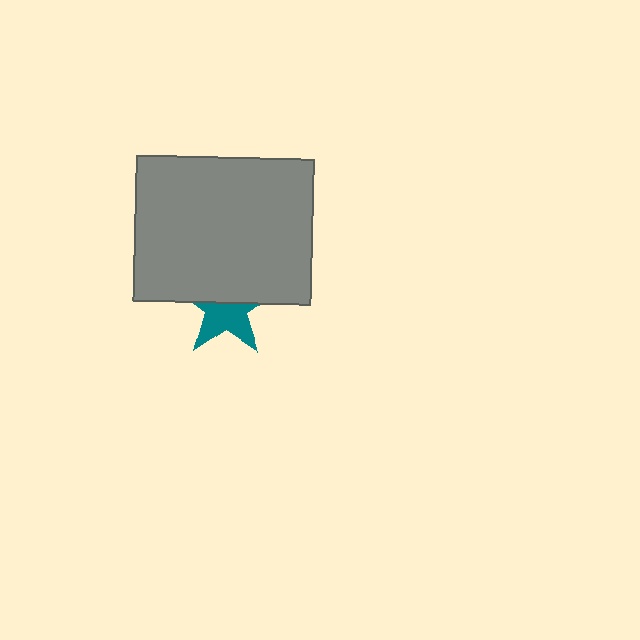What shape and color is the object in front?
The object in front is a gray rectangle.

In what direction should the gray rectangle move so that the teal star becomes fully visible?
The gray rectangle should move up. That is the shortest direction to clear the overlap and leave the teal star fully visible.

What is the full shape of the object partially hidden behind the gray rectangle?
The partially hidden object is a teal star.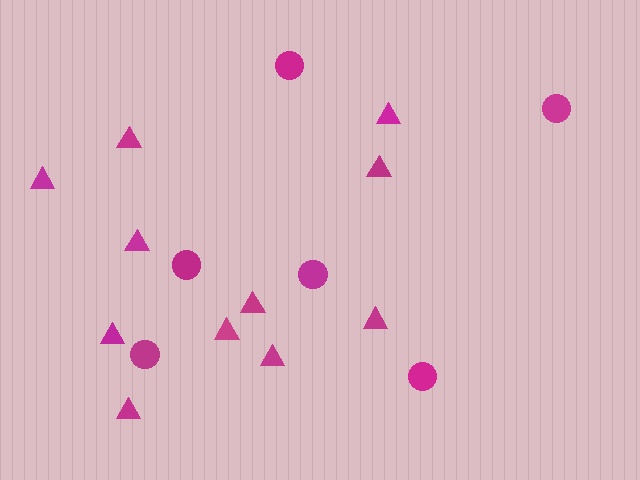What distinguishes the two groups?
There are 2 groups: one group of circles (6) and one group of triangles (11).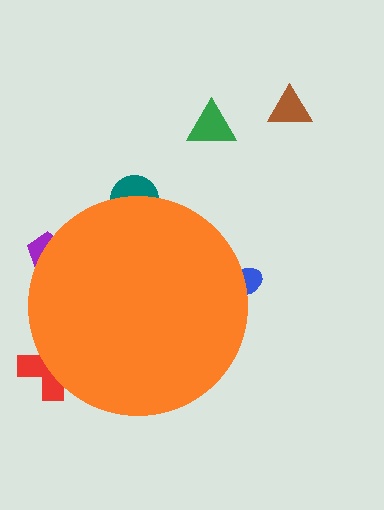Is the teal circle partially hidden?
Yes, the teal circle is partially hidden behind the orange circle.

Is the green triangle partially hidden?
No, the green triangle is fully visible.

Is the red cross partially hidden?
Yes, the red cross is partially hidden behind the orange circle.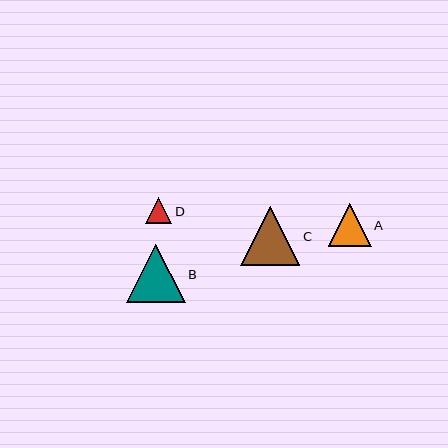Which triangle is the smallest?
Triangle D is the smallest with a size of approximately 27 pixels.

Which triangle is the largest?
Triangle C is the largest with a size of approximately 60 pixels.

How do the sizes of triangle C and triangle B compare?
Triangle C and triangle B are approximately the same size.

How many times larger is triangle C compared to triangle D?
Triangle C is approximately 2.2 times the size of triangle D.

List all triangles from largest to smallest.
From largest to smallest: C, B, A, D.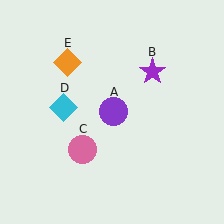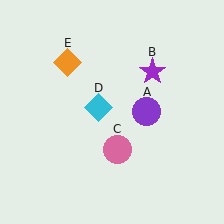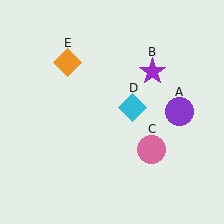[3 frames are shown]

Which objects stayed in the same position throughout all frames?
Purple star (object B) and orange diamond (object E) remained stationary.